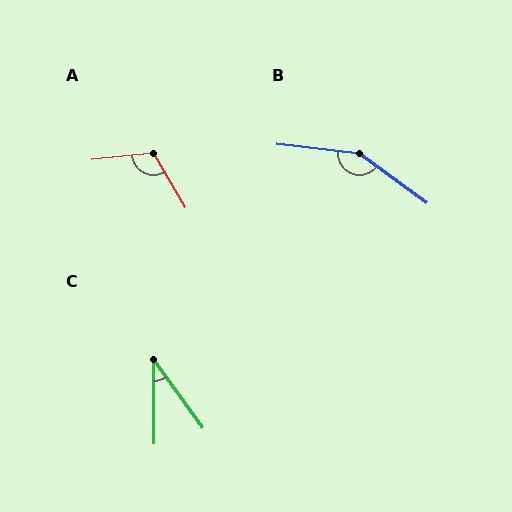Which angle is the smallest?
C, at approximately 35 degrees.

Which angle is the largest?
B, at approximately 150 degrees.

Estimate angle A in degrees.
Approximately 114 degrees.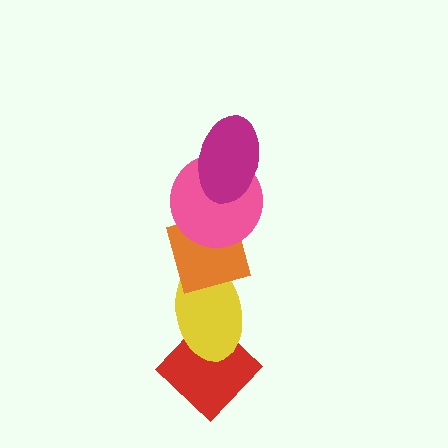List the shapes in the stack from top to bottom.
From top to bottom: the magenta ellipse, the pink circle, the orange diamond, the yellow ellipse, the red diamond.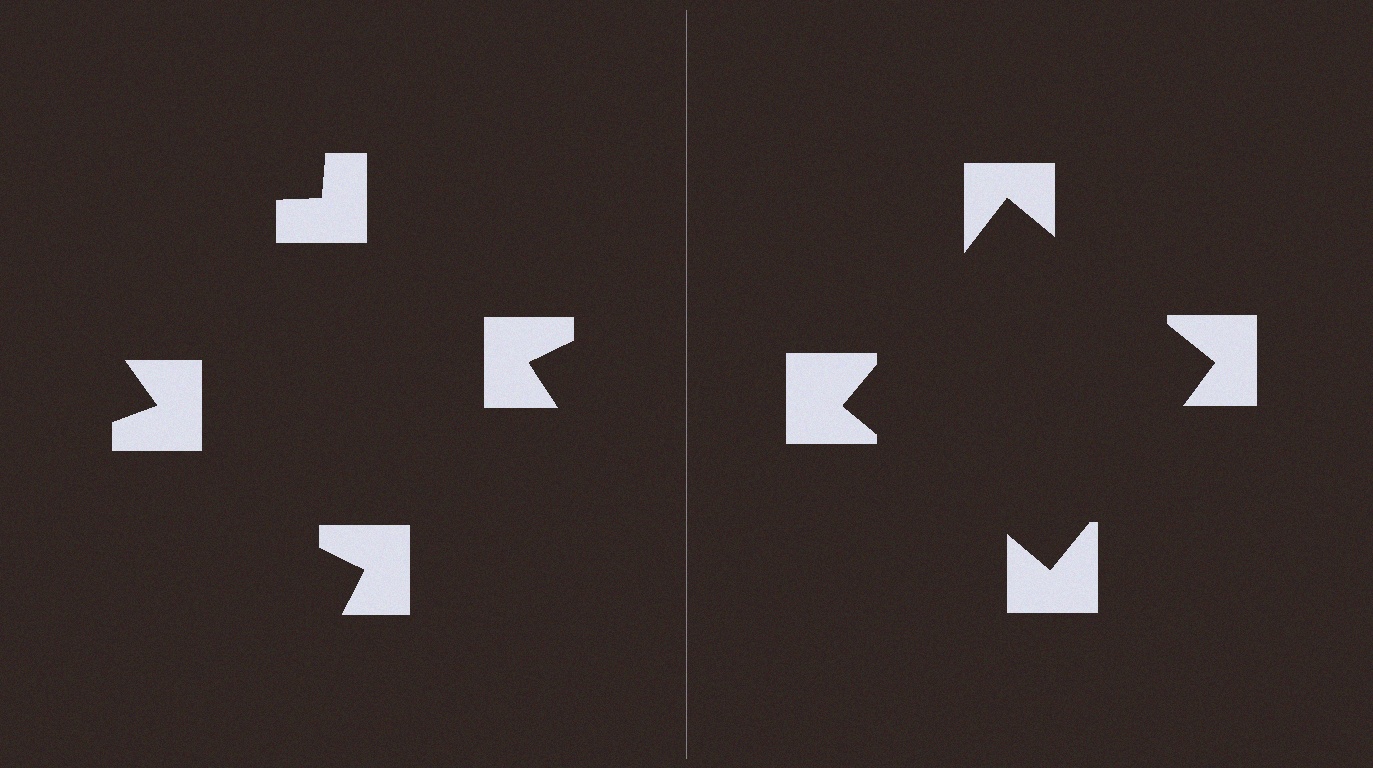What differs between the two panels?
The notched squares are positioned identically on both sides; only the wedge orientations differ. On the right they align to a square; on the left they are misaligned.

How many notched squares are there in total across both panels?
8 — 4 on each side.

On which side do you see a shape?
An illusory square appears on the right side. On the left side the wedge cuts are rotated, so no coherent shape forms.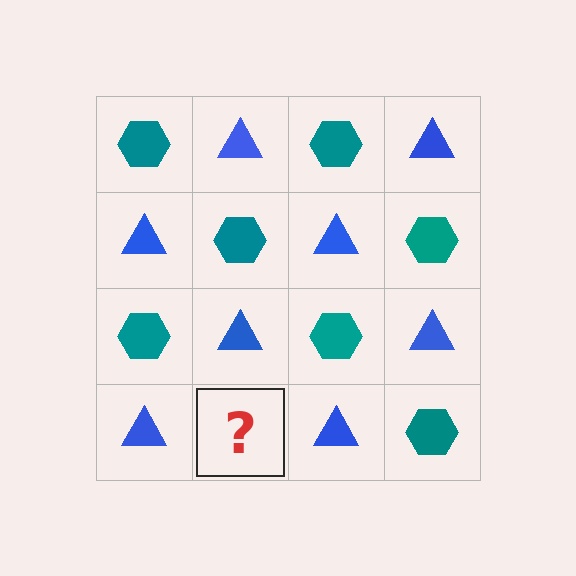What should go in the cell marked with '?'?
The missing cell should contain a teal hexagon.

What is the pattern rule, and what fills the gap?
The rule is that it alternates teal hexagon and blue triangle in a checkerboard pattern. The gap should be filled with a teal hexagon.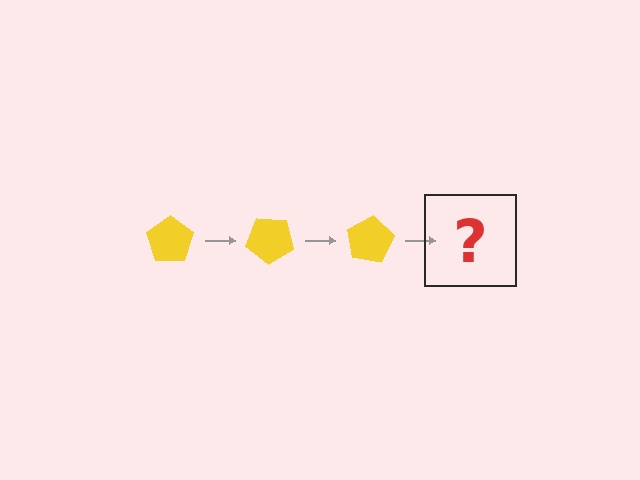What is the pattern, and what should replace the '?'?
The pattern is that the pentagon rotates 40 degrees each step. The '?' should be a yellow pentagon rotated 120 degrees.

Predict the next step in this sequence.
The next step is a yellow pentagon rotated 120 degrees.